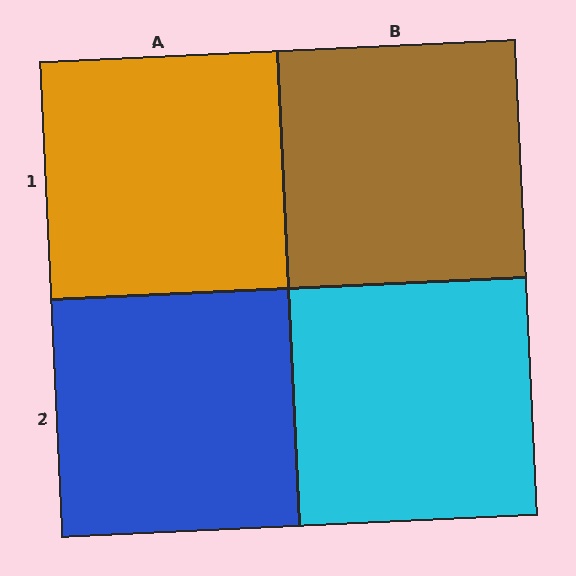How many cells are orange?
1 cell is orange.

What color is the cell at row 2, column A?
Blue.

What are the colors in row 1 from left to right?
Orange, brown.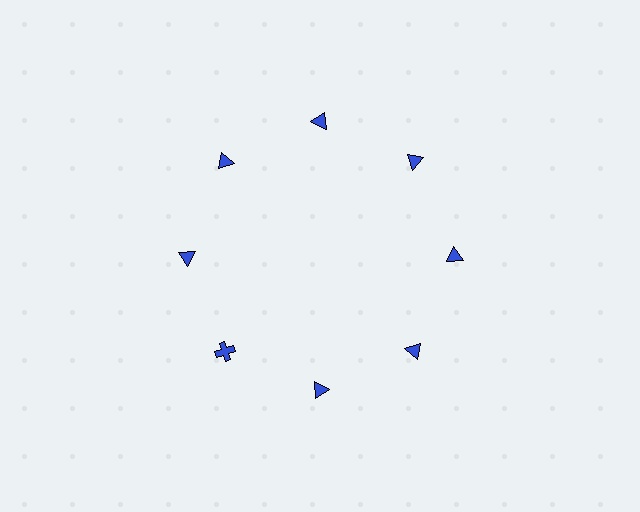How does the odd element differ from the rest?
It has a different shape: cross instead of triangle.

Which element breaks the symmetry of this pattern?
The blue cross at roughly the 8 o'clock position breaks the symmetry. All other shapes are blue triangles.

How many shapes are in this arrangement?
There are 8 shapes arranged in a ring pattern.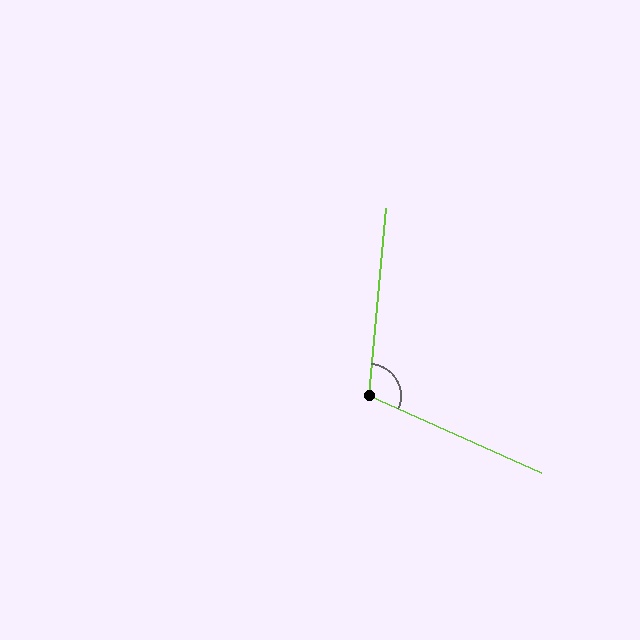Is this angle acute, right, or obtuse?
It is obtuse.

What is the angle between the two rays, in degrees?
Approximately 109 degrees.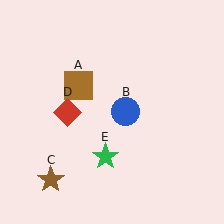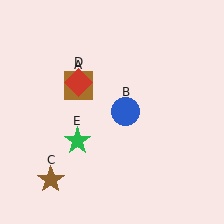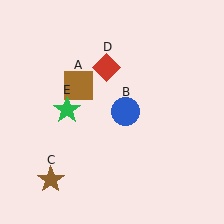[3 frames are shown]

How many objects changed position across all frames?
2 objects changed position: red diamond (object D), green star (object E).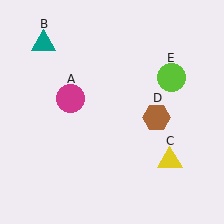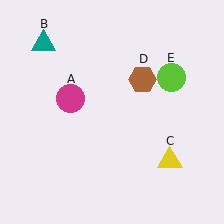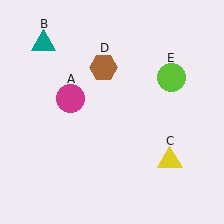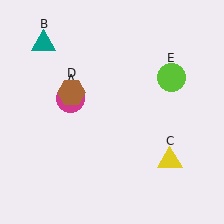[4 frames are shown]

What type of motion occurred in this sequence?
The brown hexagon (object D) rotated counterclockwise around the center of the scene.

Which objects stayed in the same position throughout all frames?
Magenta circle (object A) and teal triangle (object B) and yellow triangle (object C) and lime circle (object E) remained stationary.